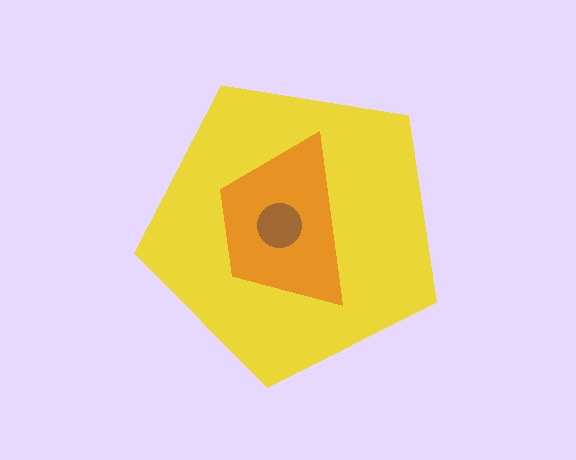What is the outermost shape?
The yellow pentagon.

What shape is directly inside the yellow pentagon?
The orange trapezoid.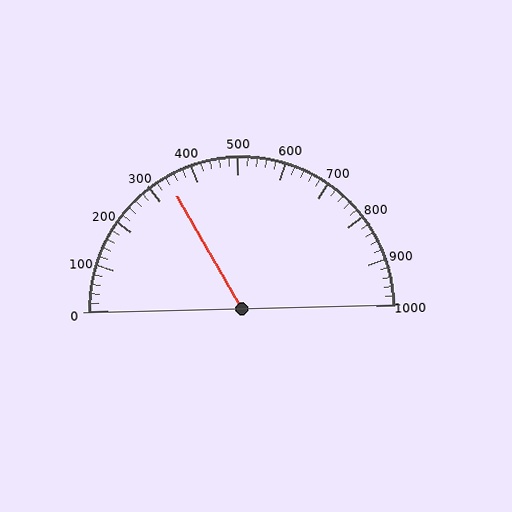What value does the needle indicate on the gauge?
The needle indicates approximately 340.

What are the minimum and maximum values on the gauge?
The gauge ranges from 0 to 1000.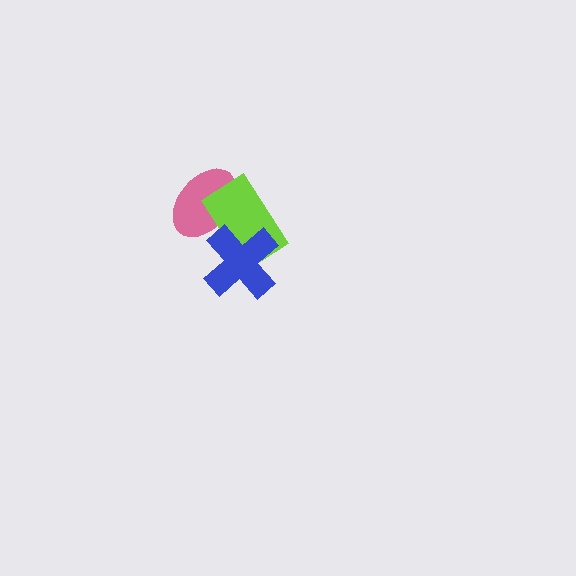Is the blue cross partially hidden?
No, no other shape covers it.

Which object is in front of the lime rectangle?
The blue cross is in front of the lime rectangle.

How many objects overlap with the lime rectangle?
2 objects overlap with the lime rectangle.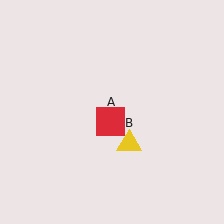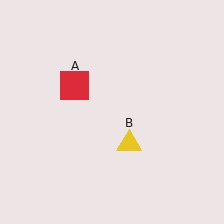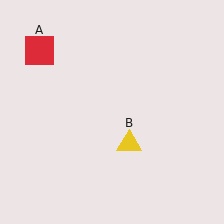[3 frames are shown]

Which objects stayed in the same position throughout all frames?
Yellow triangle (object B) remained stationary.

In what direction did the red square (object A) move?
The red square (object A) moved up and to the left.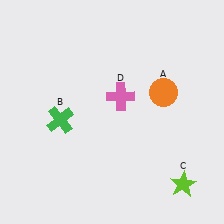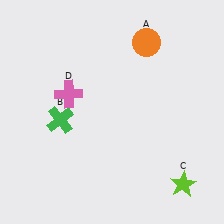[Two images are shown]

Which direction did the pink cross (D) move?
The pink cross (D) moved left.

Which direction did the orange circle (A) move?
The orange circle (A) moved up.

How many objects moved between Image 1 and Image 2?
2 objects moved between the two images.